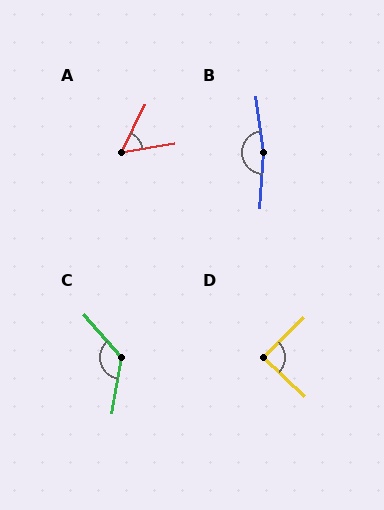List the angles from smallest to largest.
A (54°), D (88°), C (130°), B (169°).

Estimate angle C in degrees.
Approximately 130 degrees.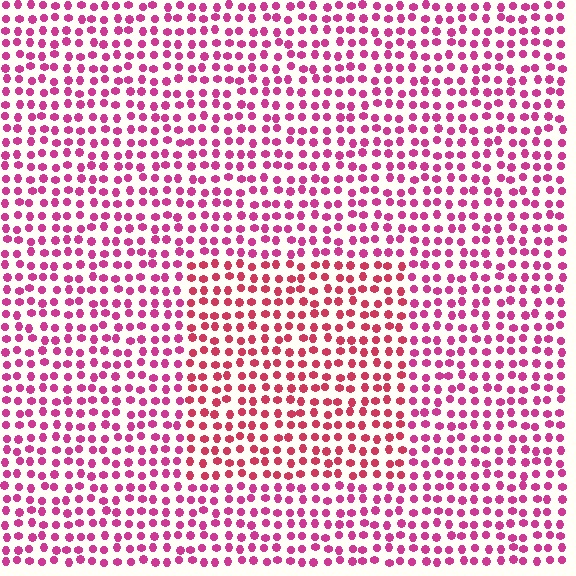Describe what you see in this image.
The image is filled with small magenta elements in a uniform arrangement. A rectangle-shaped region is visible where the elements are tinted to a slightly different hue, forming a subtle color boundary.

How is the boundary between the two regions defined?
The boundary is defined purely by a slight shift in hue (about 23 degrees). Spacing, size, and orientation are identical on both sides.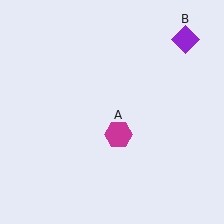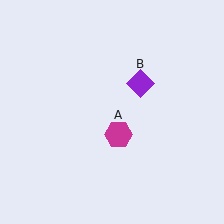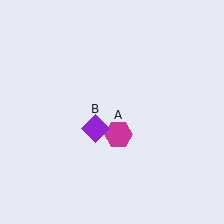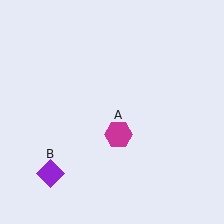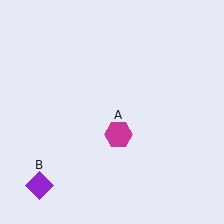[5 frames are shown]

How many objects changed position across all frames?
1 object changed position: purple diamond (object B).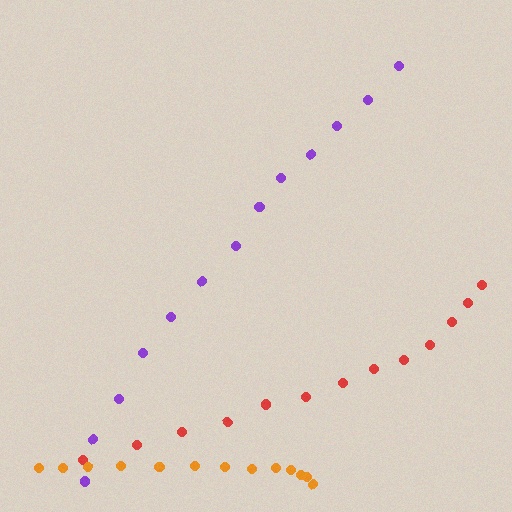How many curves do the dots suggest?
There are 3 distinct paths.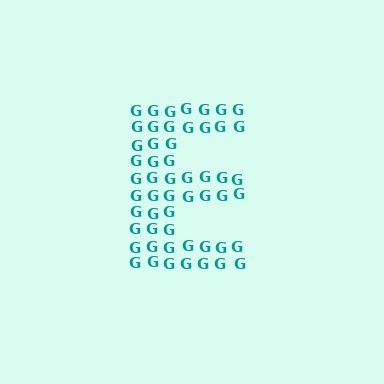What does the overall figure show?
The overall figure shows the letter E.